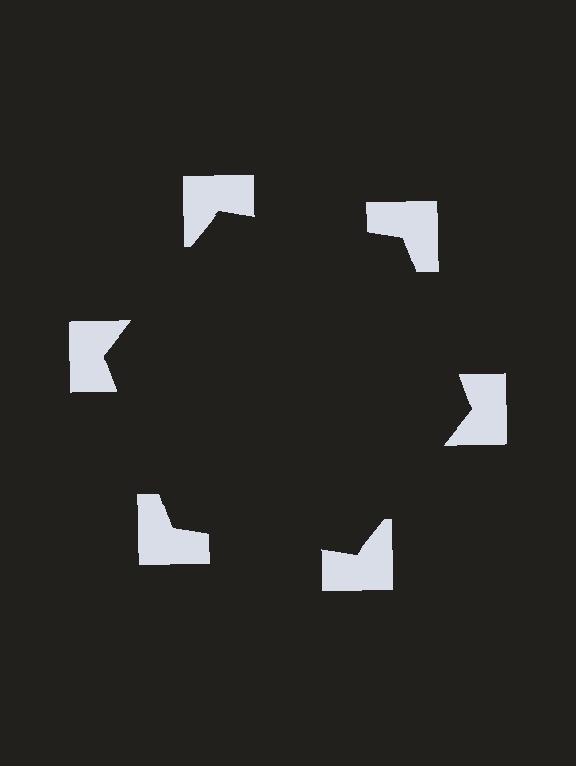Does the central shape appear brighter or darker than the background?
It typically appears slightly darker than the background, even though no actual brightness change is drawn.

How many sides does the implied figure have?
6 sides.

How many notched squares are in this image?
There are 6 — one at each vertex of the illusory hexagon.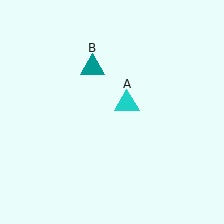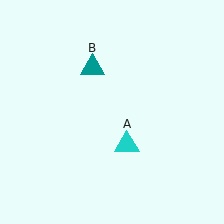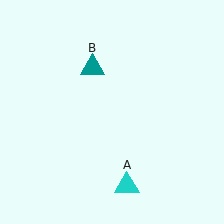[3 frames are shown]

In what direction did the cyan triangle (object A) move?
The cyan triangle (object A) moved down.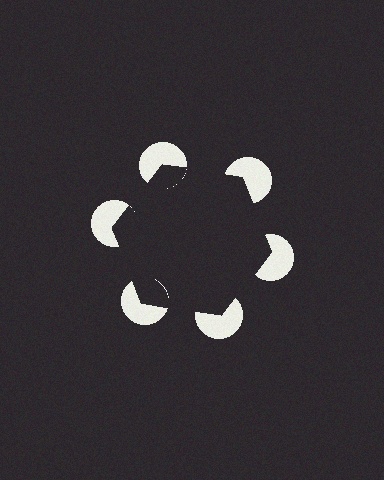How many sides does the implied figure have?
6 sides.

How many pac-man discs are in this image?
There are 6 — one at each vertex of the illusory hexagon.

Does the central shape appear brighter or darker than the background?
It typically appears slightly darker than the background, even though no actual brightness change is drawn.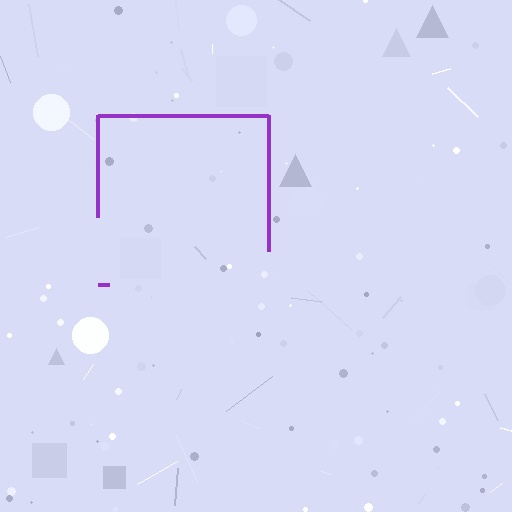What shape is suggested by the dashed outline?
The dashed outline suggests a square.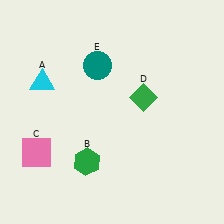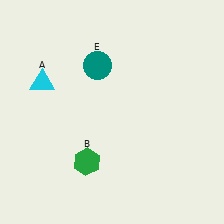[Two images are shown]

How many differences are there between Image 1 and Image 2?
There are 2 differences between the two images.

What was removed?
The pink square (C), the green diamond (D) were removed in Image 2.